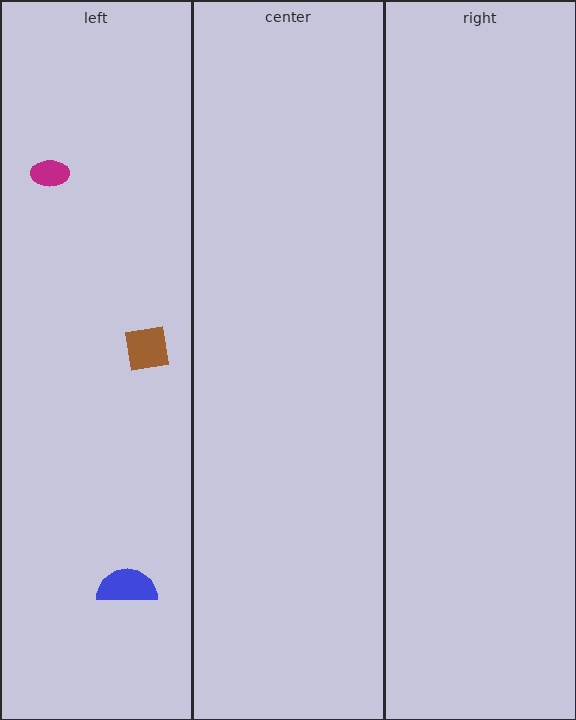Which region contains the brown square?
The left region.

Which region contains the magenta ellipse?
The left region.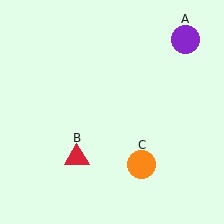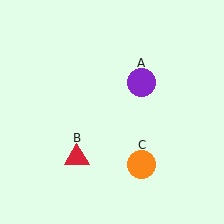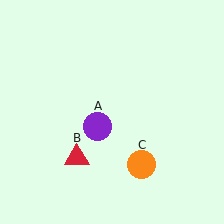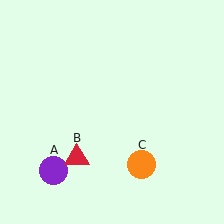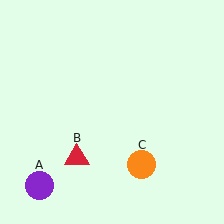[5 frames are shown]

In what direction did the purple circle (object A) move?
The purple circle (object A) moved down and to the left.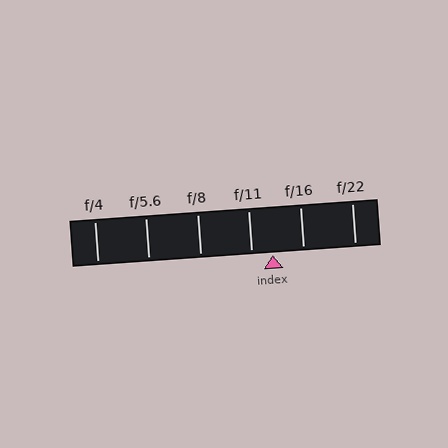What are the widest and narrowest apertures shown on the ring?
The widest aperture shown is f/4 and the narrowest is f/22.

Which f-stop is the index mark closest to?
The index mark is closest to f/11.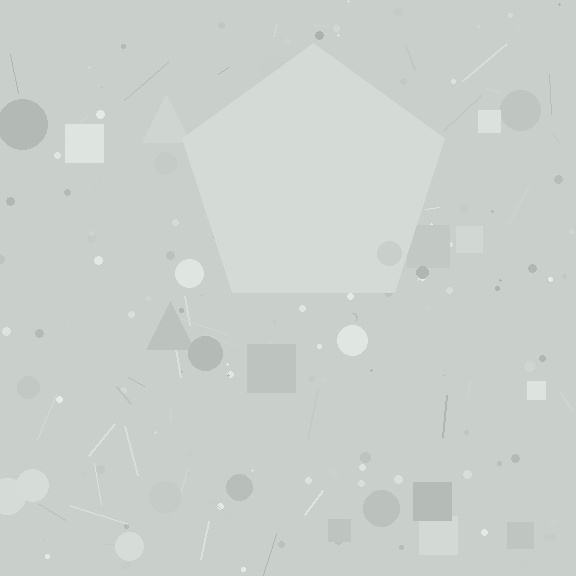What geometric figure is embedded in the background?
A pentagon is embedded in the background.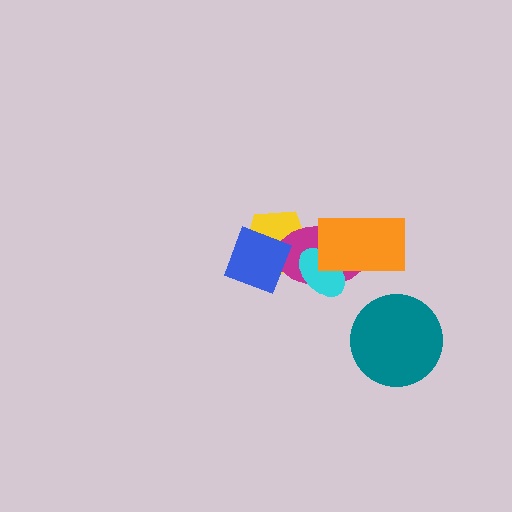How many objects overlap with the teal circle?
0 objects overlap with the teal circle.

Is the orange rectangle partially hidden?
No, no other shape covers it.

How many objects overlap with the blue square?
2 objects overlap with the blue square.